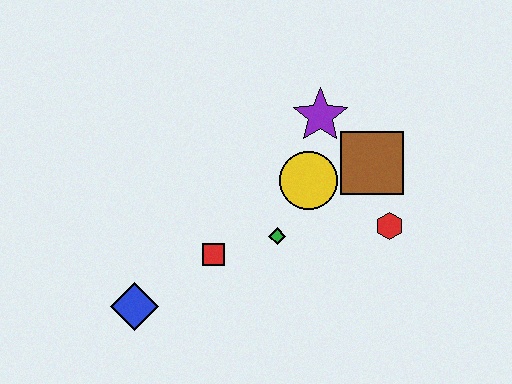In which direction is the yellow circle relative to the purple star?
The yellow circle is below the purple star.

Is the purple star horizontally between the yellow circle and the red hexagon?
Yes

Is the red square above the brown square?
No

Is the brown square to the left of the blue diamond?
No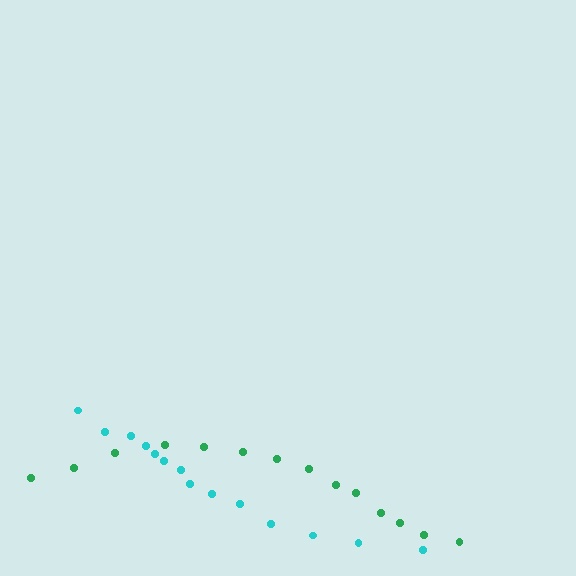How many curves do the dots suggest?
There are 2 distinct paths.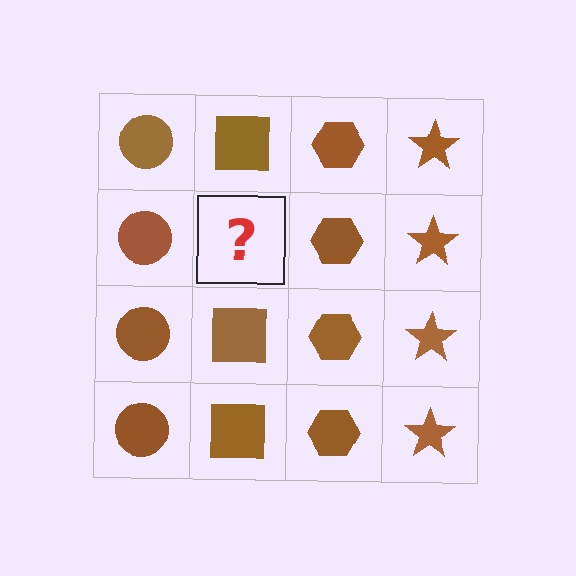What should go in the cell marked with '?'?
The missing cell should contain a brown square.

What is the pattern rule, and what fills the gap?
The rule is that each column has a consistent shape. The gap should be filled with a brown square.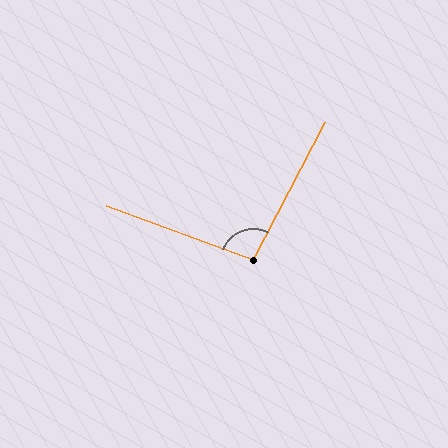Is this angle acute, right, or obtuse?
It is obtuse.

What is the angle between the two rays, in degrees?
Approximately 97 degrees.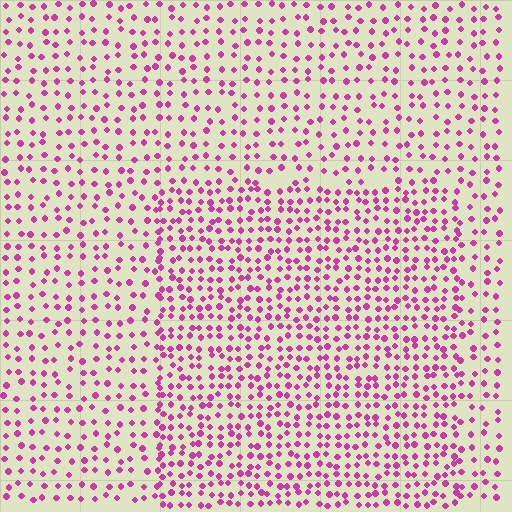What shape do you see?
I see a rectangle.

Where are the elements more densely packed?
The elements are more densely packed inside the rectangle boundary.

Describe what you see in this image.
The image contains small magenta elements arranged at two different densities. A rectangle-shaped region is visible where the elements are more densely packed than the surrounding area.